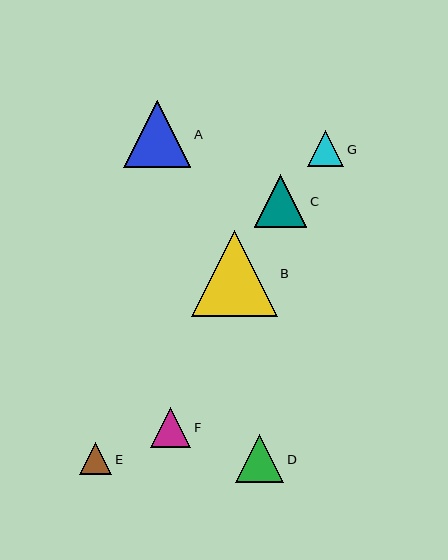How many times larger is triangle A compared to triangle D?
Triangle A is approximately 1.4 times the size of triangle D.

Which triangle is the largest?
Triangle B is the largest with a size of approximately 85 pixels.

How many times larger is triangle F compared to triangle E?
Triangle F is approximately 1.2 times the size of triangle E.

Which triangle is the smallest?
Triangle E is the smallest with a size of approximately 32 pixels.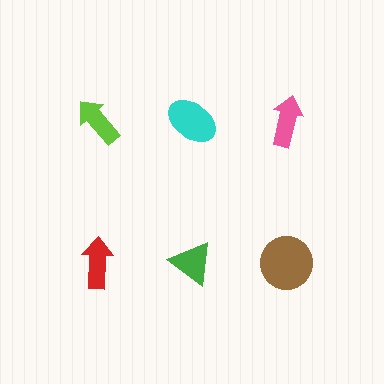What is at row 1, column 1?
A lime arrow.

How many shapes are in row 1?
3 shapes.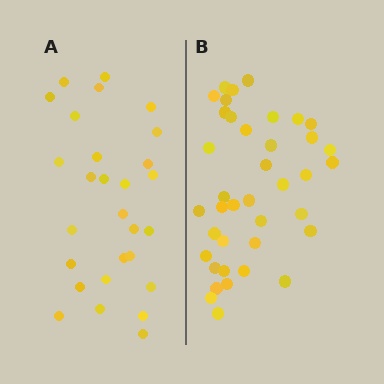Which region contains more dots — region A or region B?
Region B (the right region) has more dots.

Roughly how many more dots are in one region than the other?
Region B has roughly 12 or so more dots than region A.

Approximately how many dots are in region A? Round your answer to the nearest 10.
About 30 dots. (The exact count is 28, which rounds to 30.)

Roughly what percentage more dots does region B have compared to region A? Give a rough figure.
About 40% more.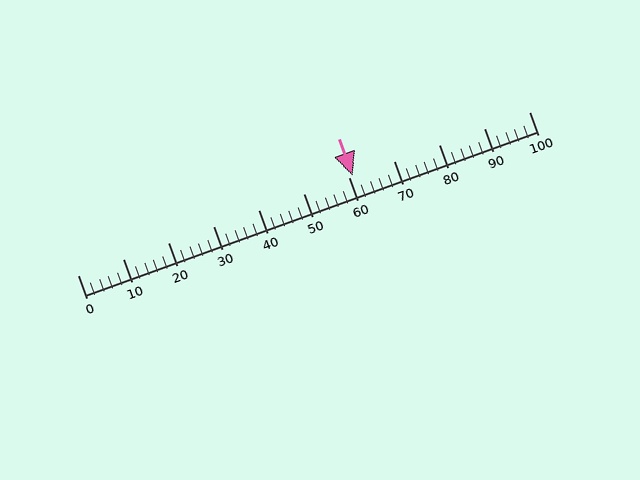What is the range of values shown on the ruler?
The ruler shows values from 0 to 100.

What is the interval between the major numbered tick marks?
The major tick marks are spaced 10 units apart.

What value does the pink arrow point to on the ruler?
The pink arrow points to approximately 61.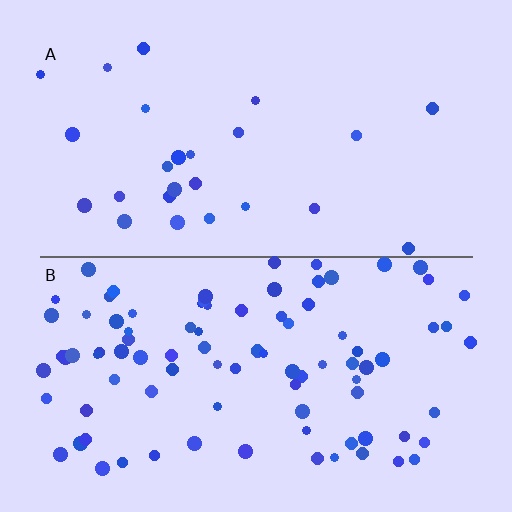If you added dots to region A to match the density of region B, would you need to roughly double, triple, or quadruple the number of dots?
Approximately quadruple.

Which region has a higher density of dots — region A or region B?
B (the bottom).